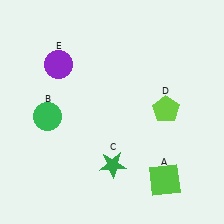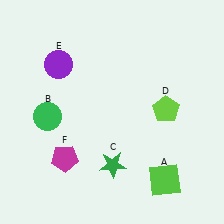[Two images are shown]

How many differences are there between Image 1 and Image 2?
There is 1 difference between the two images.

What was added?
A magenta pentagon (F) was added in Image 2.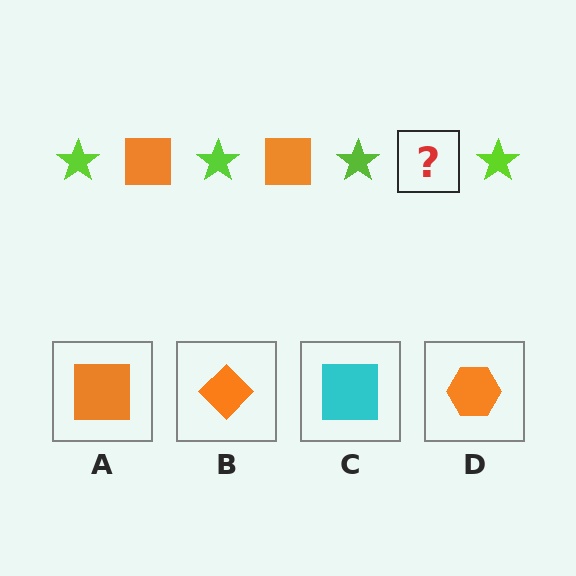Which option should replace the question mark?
Option A.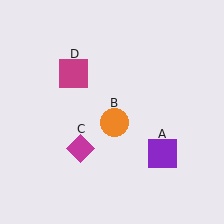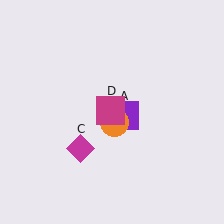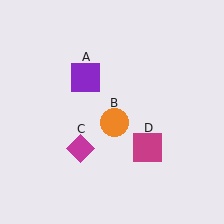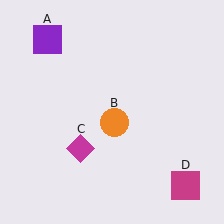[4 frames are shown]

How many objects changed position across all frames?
2 objects changed position: purple square (object A), magenta square (object D).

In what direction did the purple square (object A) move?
The purple square (object A) moved up and to the left.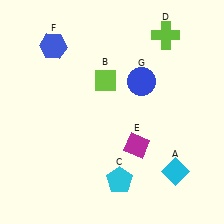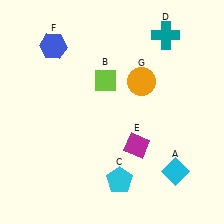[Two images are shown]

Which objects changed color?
D changed from lime to teal. G changed from blue to orange.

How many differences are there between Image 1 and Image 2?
There are 2 differences between the two images.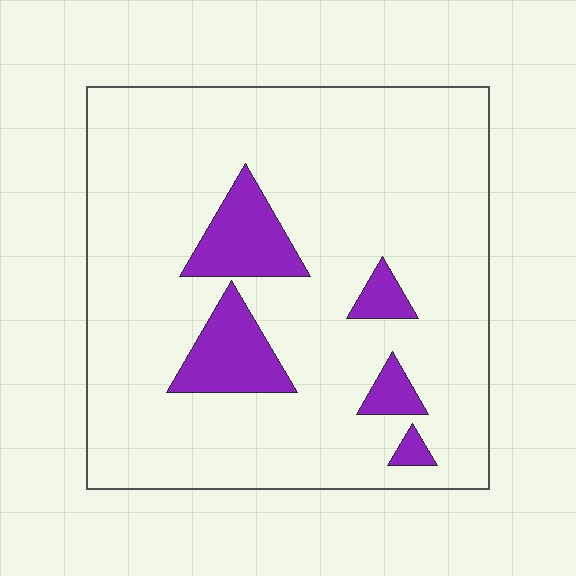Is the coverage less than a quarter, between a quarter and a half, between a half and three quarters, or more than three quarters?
Less than a quarter.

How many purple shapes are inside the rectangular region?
5.